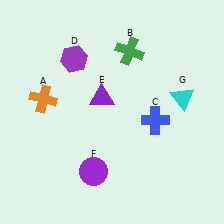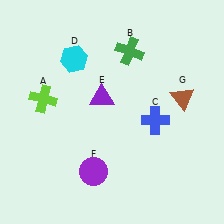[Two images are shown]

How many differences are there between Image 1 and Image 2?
There are 3 differences between the two images.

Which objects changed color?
A changed from orange to lime. D changed from purple to cyan. G changed from cyan to brown.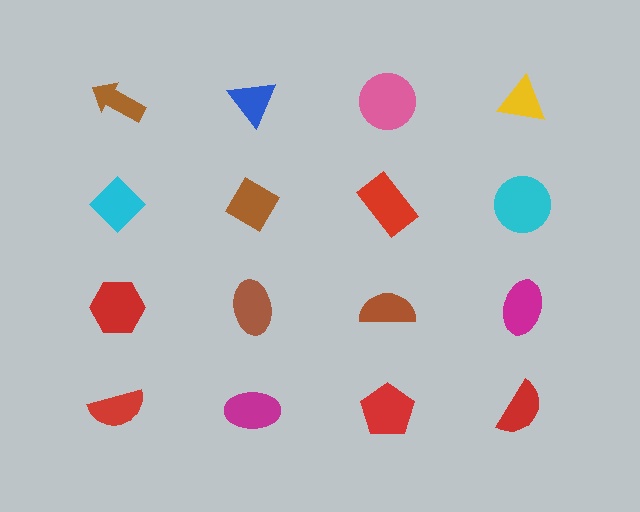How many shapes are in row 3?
4 shapes.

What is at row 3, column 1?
A red hexagon.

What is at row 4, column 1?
A red semicircle.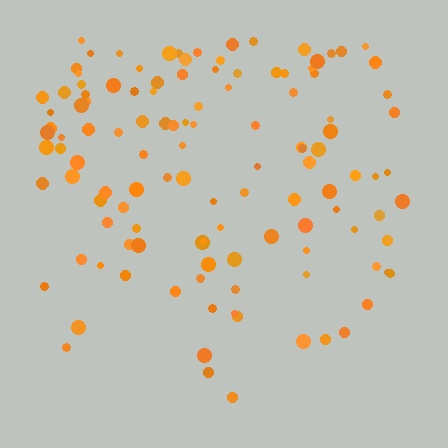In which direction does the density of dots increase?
From bottom to top, with the top side densest.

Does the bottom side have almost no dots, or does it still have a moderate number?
Still a moderate number, just noticeably fewer than the top.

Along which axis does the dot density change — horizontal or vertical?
Vertical.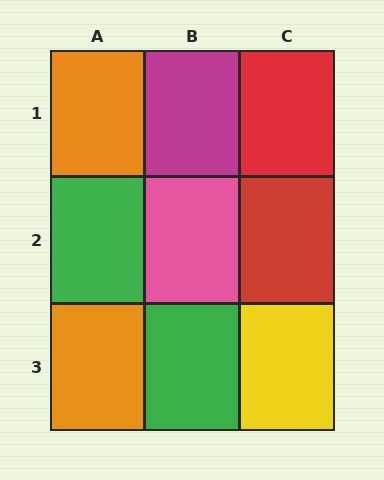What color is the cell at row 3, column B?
Green.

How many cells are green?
2 cells are green.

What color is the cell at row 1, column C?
Red.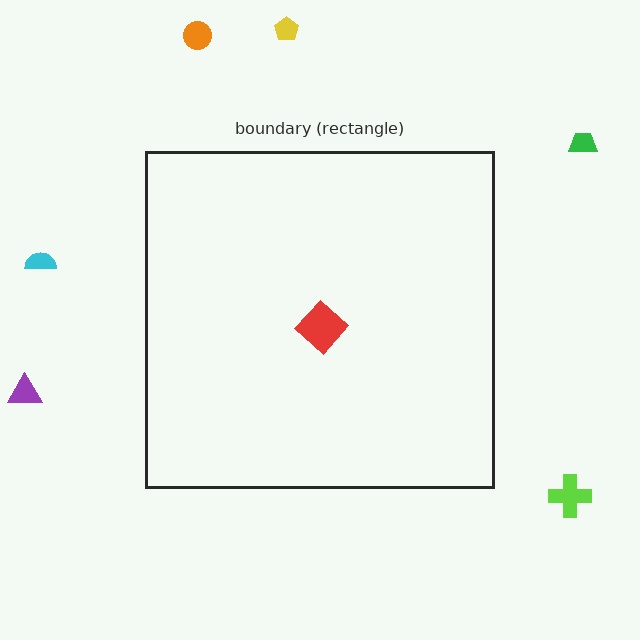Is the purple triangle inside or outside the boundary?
Outside.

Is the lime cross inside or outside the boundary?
Outside.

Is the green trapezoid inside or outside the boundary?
Outside.